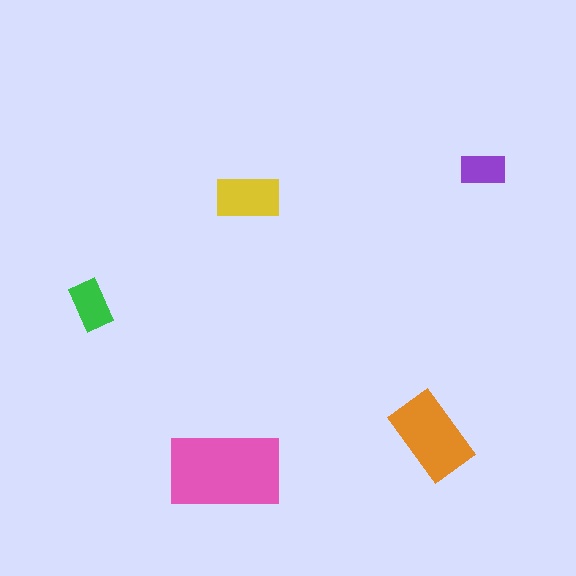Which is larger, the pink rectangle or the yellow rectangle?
The pink one.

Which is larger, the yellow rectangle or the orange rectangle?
The orange one.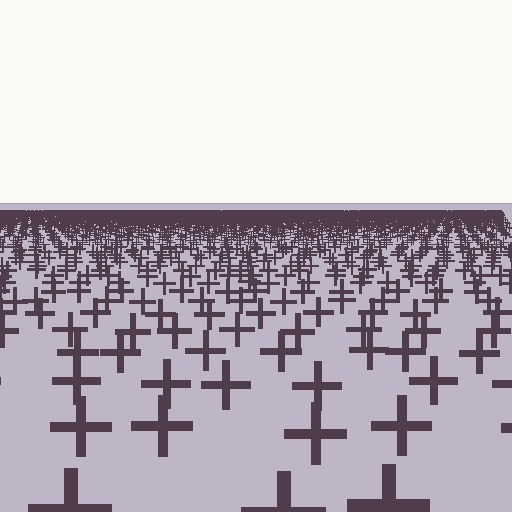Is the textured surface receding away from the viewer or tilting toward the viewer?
The surface is receding away from the viewer. Texture elements get smaller and denser toward the top.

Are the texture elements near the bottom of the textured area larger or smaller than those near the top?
Larger. Near the bottom, elements are closer to the viewer and appear at a bigger on-screen size.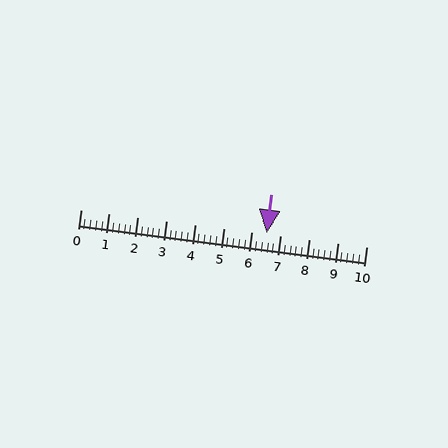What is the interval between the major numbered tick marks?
The major tick marks are spaced 1 units apart.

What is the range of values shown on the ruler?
The ruler shows values from 0 to 10.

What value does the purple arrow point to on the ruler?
The purple arrow points to approximately 6.5.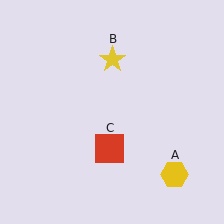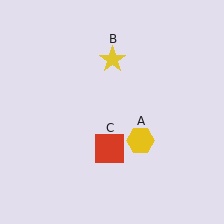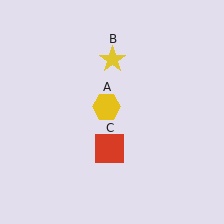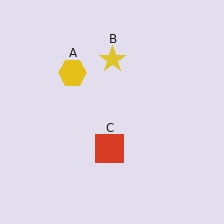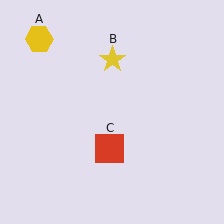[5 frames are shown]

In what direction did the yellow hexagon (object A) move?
The yellow hexagon (object A) moved up and to the left.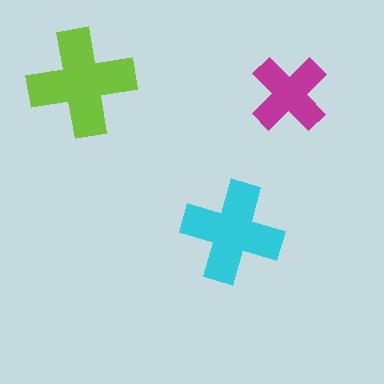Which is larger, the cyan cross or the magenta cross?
The cyan one.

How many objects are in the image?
There are 3 objects in the image.